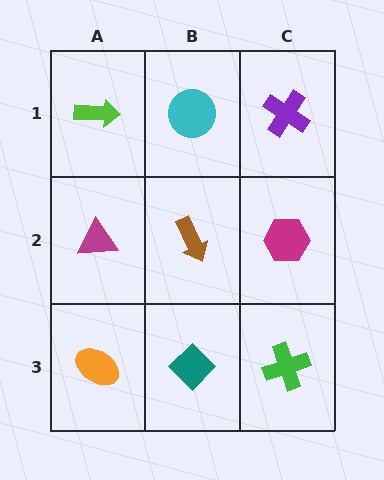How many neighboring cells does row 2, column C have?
3.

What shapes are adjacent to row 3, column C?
A magenta hexagon (row 2, column C), a teal diamond (row 3, column B).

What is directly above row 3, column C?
A magenta hexagon.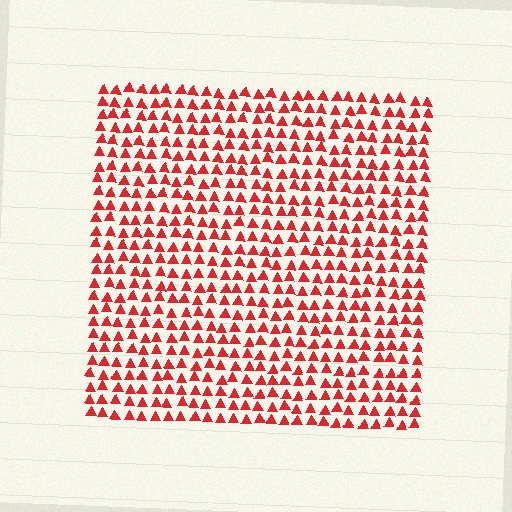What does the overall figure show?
The overall figure shows a square.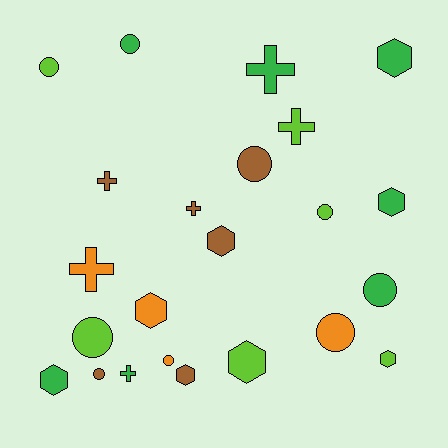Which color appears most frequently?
Green, with 7 objects.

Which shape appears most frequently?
Circle, with 9 objects.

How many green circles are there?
There are 2 green circles.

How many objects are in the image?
There are 23 objects.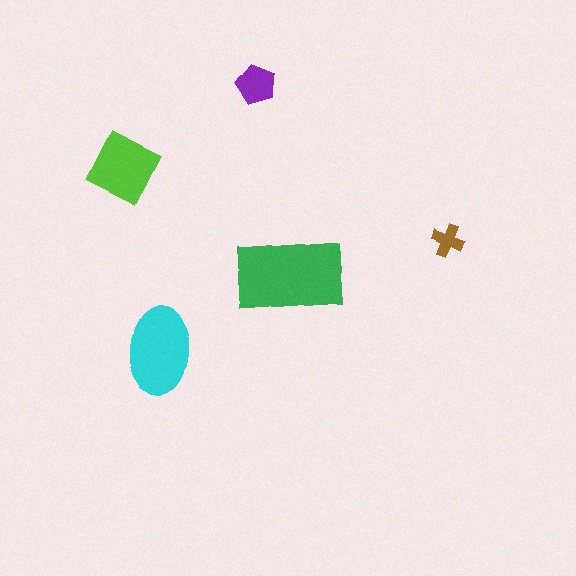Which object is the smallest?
The brown cross.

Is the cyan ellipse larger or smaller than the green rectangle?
Smaller.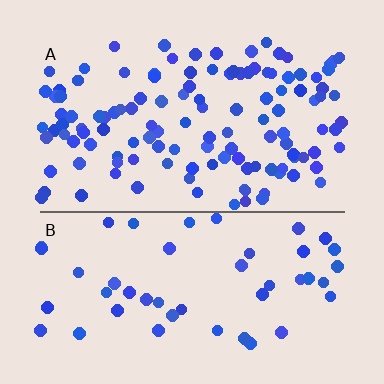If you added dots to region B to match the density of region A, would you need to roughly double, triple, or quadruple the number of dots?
Approximately triple.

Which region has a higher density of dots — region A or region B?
A (the top).